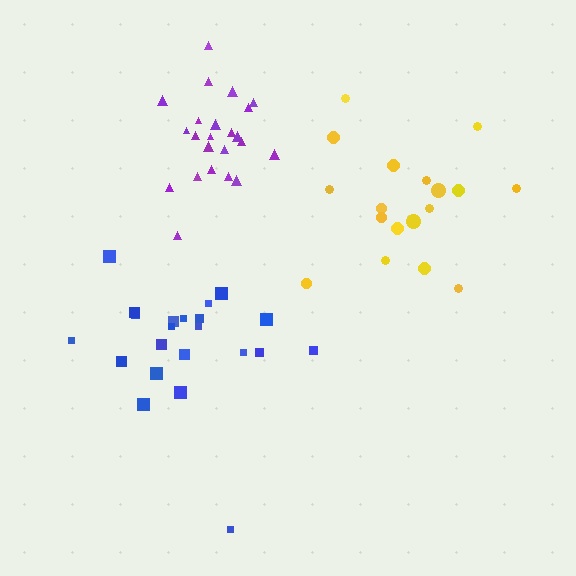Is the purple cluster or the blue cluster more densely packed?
Purple.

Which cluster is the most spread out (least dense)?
Blue.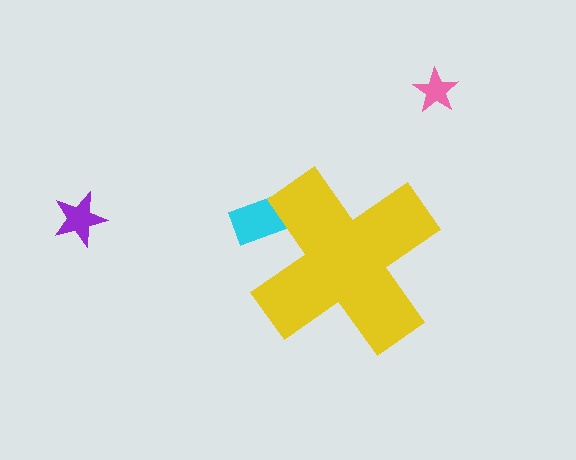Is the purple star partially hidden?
No, the purple star is fully visible.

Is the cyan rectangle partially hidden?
Yes, the cyan rectangle is partially hidden behind the yellow cross.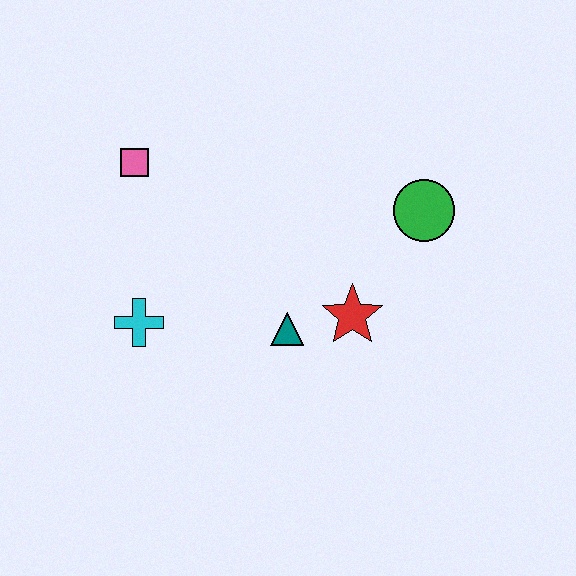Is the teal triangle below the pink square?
Yes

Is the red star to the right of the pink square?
Yes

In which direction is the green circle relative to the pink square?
The green circle is to the right of the pink square.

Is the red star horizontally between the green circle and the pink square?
Yes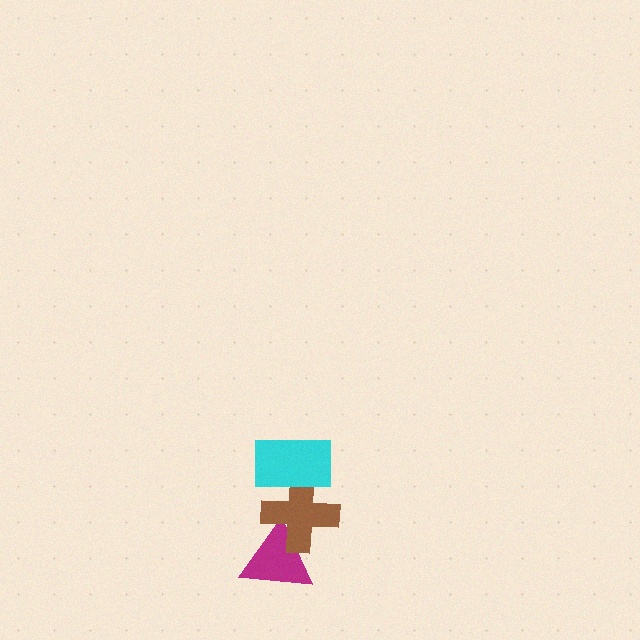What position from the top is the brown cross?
The brown cross is 2nd from the top.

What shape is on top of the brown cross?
The cyan rectangle is on top of the brown cross.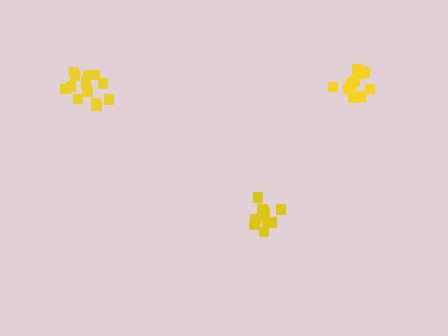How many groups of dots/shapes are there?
There are 3 groups.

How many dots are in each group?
Group 1: 10 dots, Group 2: 13 dots, Group 3: 11 dots (34 total).